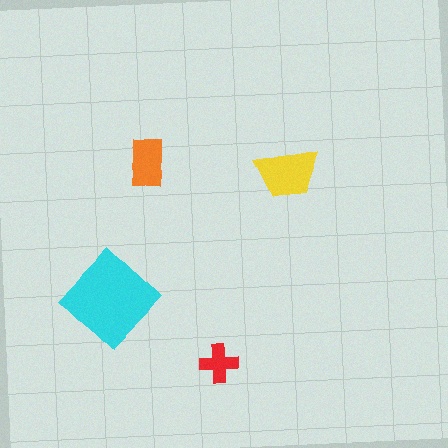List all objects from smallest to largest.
The red cross, the orange rectangle, the yellow trapezoid, the cyan diamond.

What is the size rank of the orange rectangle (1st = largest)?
3rd.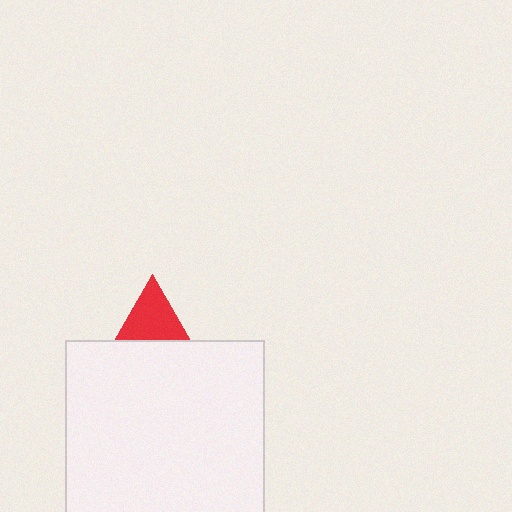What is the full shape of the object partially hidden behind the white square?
The partially hidden object is a red triangle.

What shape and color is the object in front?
The object in front is a white square.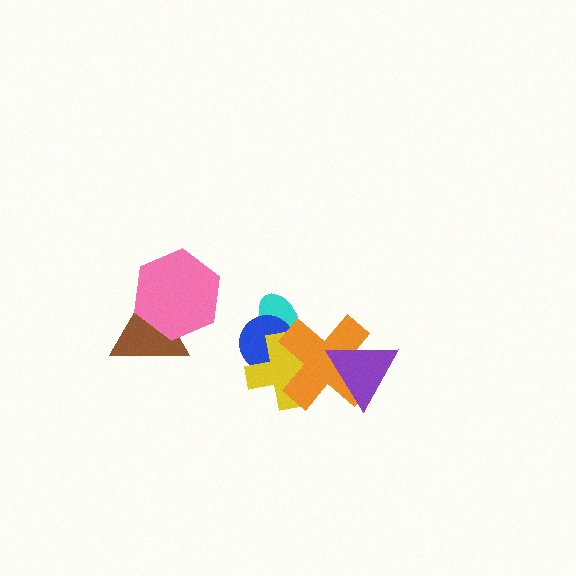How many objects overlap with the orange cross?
4 objects overlap with the orange cross.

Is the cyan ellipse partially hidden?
Yes, it is partially covered by another shape.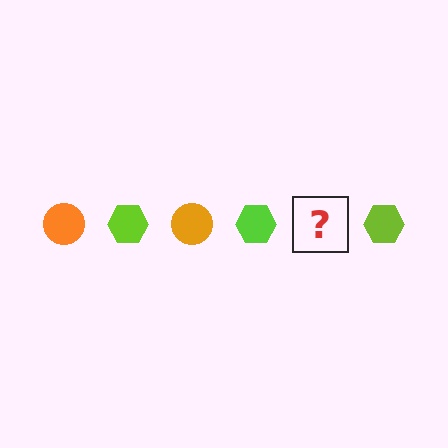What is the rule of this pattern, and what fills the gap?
The rule is that the pattern alternates between orange circle and lime hexagon. The gap should be filled with an orange circle.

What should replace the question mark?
The question mark should be replaced with an orange circle.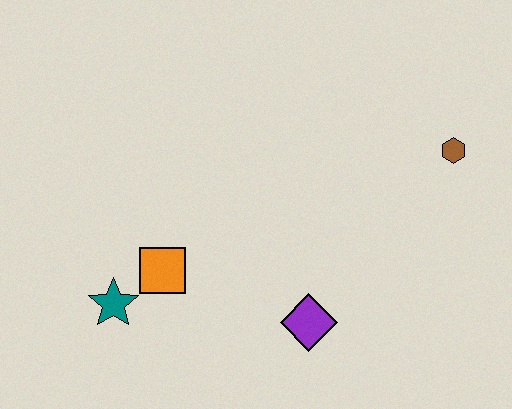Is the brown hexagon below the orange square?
No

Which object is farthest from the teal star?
The brown hexagon is farthest from the teal star.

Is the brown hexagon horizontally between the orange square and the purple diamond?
No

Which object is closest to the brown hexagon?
The purple diamond is closest to the brown hexagon.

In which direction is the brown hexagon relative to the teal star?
The brown hexagon is to the right of the teal star.